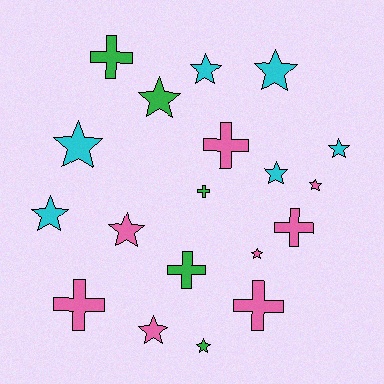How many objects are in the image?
There are 19 objects.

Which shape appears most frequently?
Star, with 12 objects.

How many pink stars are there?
There are 4 pink stars.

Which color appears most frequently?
Pink, with 8 objects.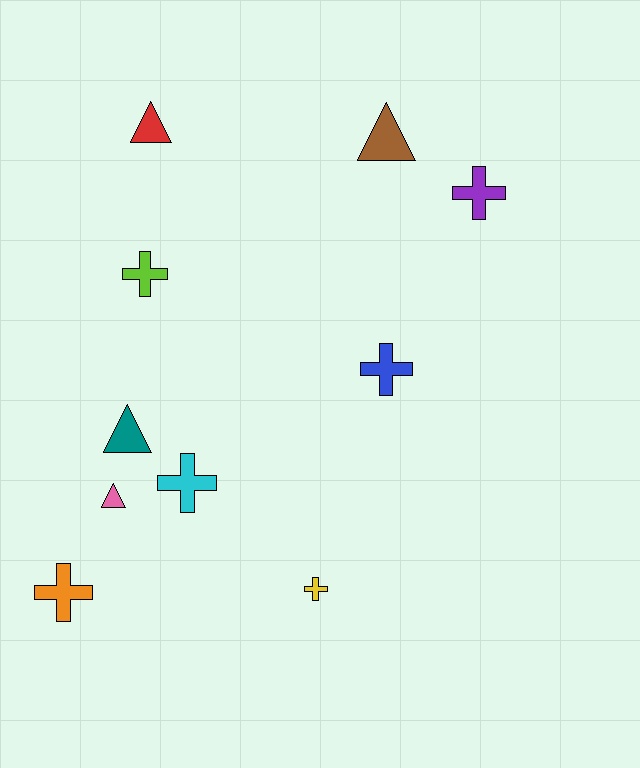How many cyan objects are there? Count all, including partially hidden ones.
There is 1 cyan object.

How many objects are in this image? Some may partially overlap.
There are 10 objects.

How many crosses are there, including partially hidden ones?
There are 6 crosses.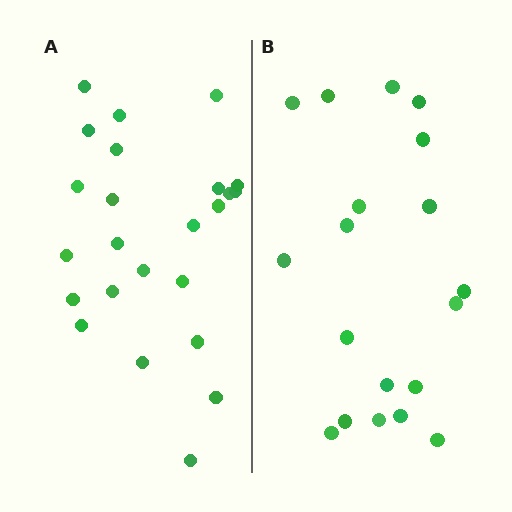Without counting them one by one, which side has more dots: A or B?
Region A (the left region) has more dots.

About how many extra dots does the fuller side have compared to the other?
Region A has about 5 more dots than region B.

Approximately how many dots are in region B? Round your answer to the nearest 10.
About 20 dots. (The exact count is 19, which rounds to 20.)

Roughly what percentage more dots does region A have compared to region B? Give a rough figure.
About 25% more.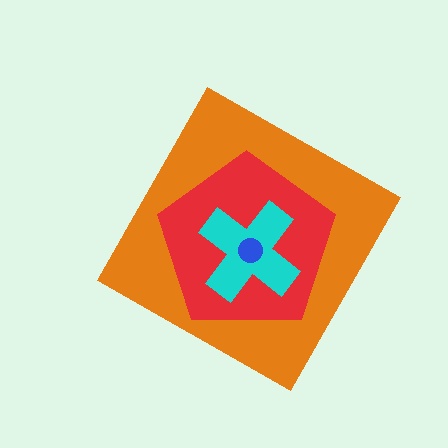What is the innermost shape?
The blue circle.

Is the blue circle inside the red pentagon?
Yes.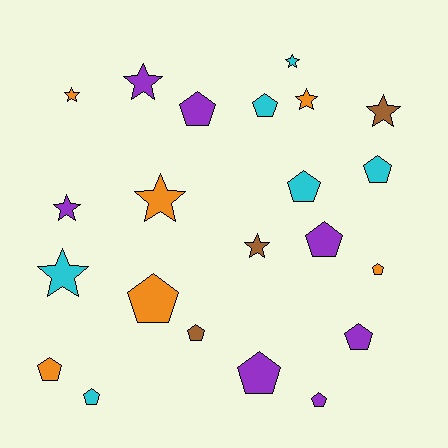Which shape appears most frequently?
Pentagon, with 13 objects.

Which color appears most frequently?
Purple, with 7 objects.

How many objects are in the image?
There are 22 objects.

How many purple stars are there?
There are 2 purple stars.